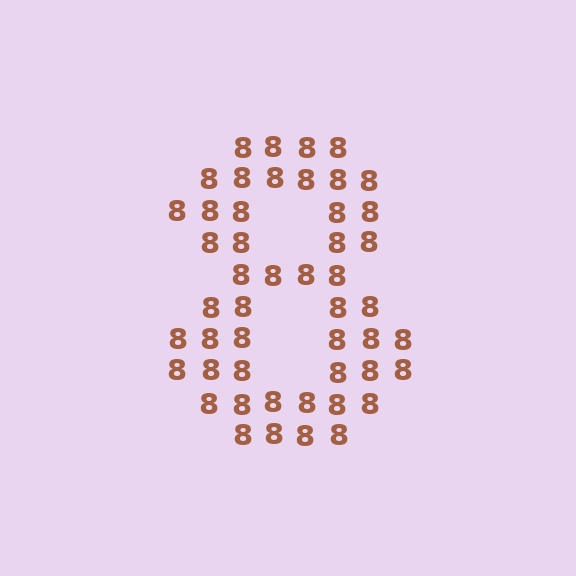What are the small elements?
The small elements are digit 8's.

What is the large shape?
The large shape is the digit 8.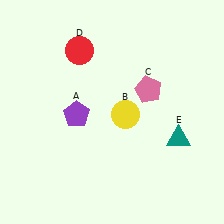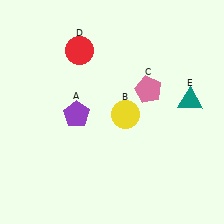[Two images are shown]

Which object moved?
The teal triangle (E) moved up.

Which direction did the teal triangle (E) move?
The teal triangle (E) moved up.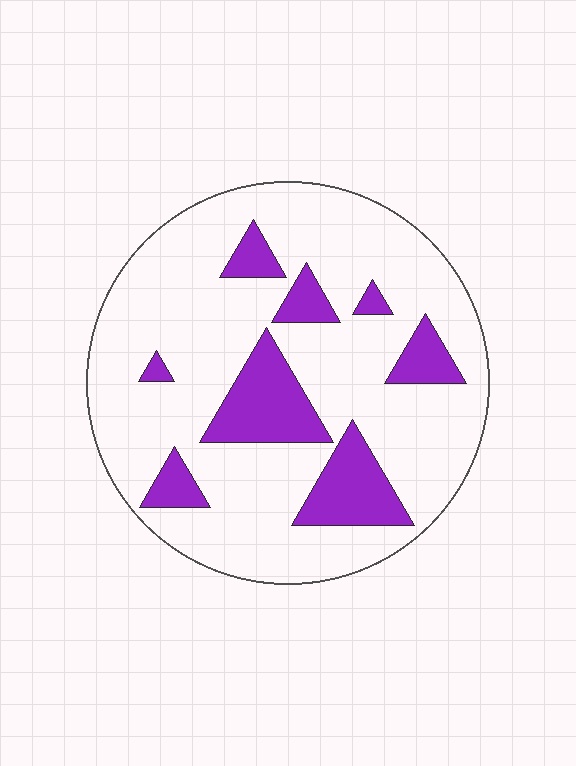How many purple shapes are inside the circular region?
8.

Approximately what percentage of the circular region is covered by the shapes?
Approximately 20%.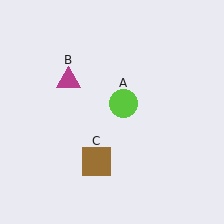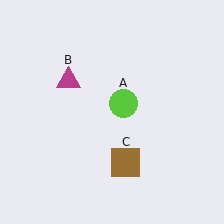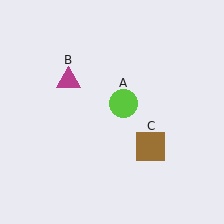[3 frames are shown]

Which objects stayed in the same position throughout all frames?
Lime circle (object A) and magenta triangle (object B) remained stationary.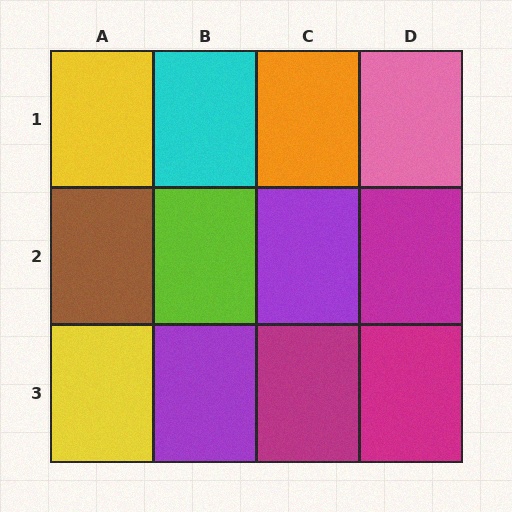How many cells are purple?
2 cells are purple.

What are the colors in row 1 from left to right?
Yellow, cyan, orange, pink.